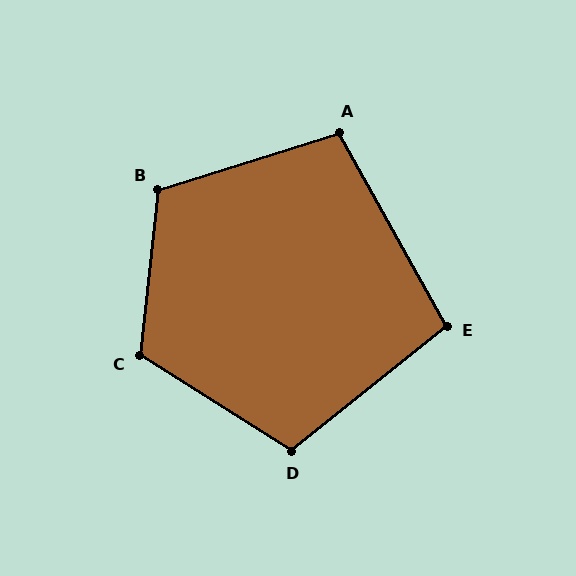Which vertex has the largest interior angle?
C, at approximately 116 degrees.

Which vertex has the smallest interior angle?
E, at approximately 100 degrees.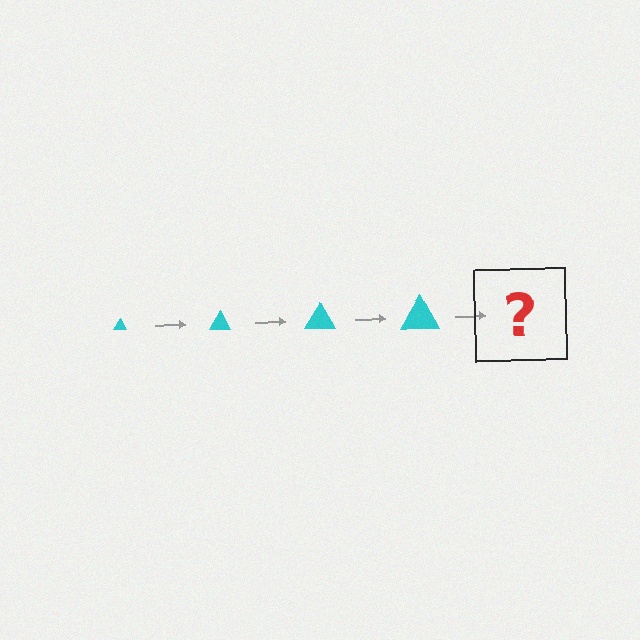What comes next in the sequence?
The next element should be a cyan triangle, larger than the previous one.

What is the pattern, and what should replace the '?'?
The pattern is that the triangle gets progressively larger each step. The '?' should be a cyan triangle, larger than the previous one.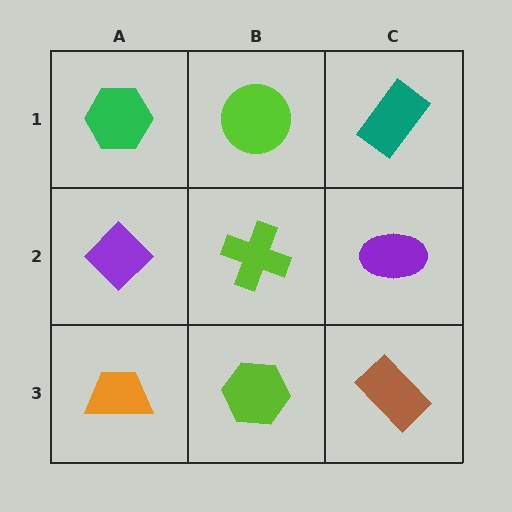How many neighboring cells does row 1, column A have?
2.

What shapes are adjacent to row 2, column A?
A green hexagon (row 1, column A), an orange trapezoid (row 3, column A), a lime cross (row 2, column B).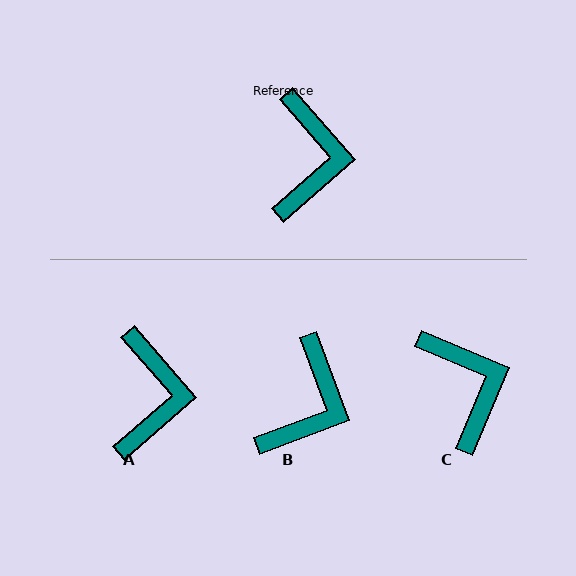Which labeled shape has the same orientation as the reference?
A.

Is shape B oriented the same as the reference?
No, it is off by about 20 degrees.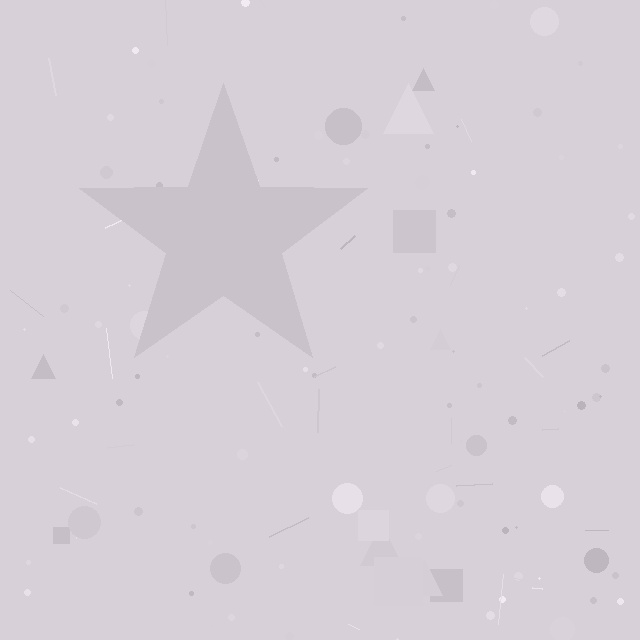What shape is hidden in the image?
A star is hidden in the image.